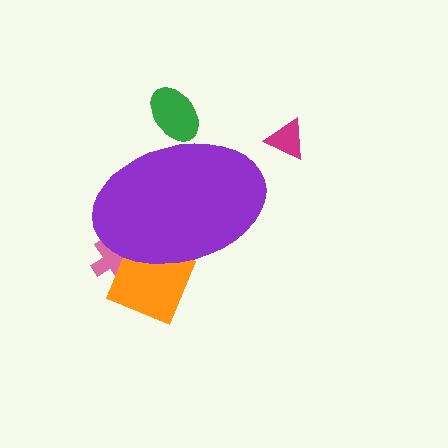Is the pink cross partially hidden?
Yes, the pink cross is partially hidden behind the purple ellipse.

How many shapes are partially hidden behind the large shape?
3 shapes are partially hidden.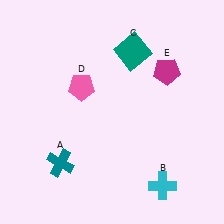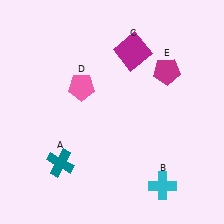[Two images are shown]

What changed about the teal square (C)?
In Image 1, C is teal. In Image 2, it changed to magenta.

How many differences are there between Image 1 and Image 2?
There is 1 difference between the two images.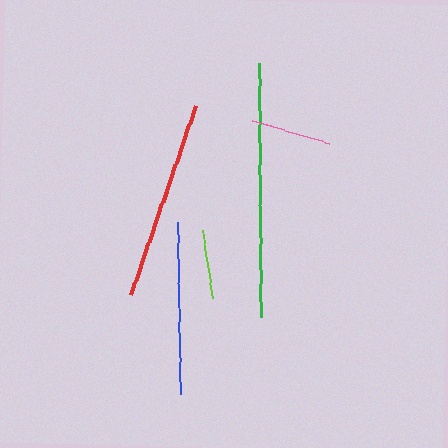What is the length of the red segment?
The red segment is approximately 199 pixels long.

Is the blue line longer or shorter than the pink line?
The blue line is longer than the pink line.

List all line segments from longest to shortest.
From longest to shortest: green, red, blue, pink, lime.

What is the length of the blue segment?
The blue segment is approximately 172 pixels long.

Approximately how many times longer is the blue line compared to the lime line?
The blue line is approximately 2.5 times the length of the lime line.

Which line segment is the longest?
The green line is the longest at approximately 254 pixels.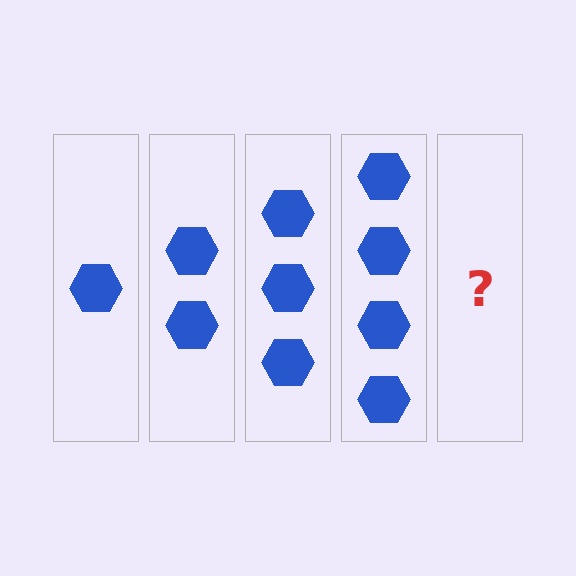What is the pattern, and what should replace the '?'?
The pattern is that each step adds one more hexagon. The '?' should be 5 hexagons.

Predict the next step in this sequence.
The next step is 5 hexagons.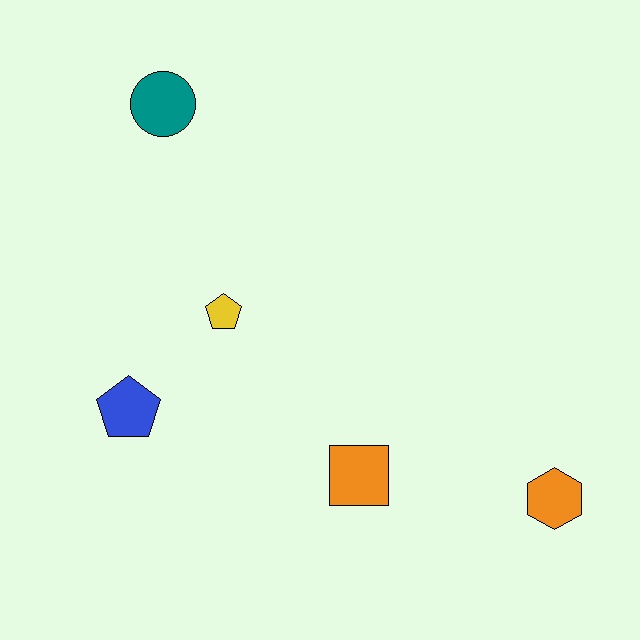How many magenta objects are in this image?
There are no magenta objects.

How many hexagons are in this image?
There is 1 hexagon.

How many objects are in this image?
There are 5 objects.